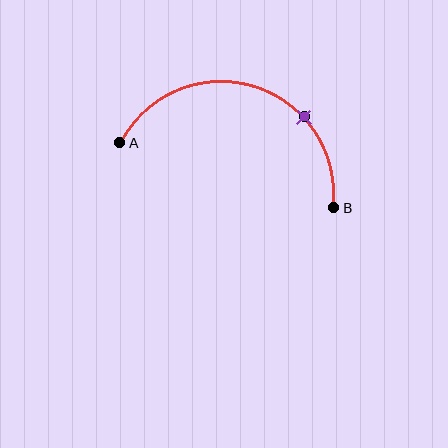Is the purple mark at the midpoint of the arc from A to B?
No. The purple mark lies on the arc but is closer to endpoint B. The arc midpoint would be at the point on the curve equidistant along the arc from both A and B.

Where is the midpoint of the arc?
The arc midpoint is the point on the curve farthest from the straight line joining A and B. It sits above that line.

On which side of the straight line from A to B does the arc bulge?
The arc bulges above the straight line connecting A and B.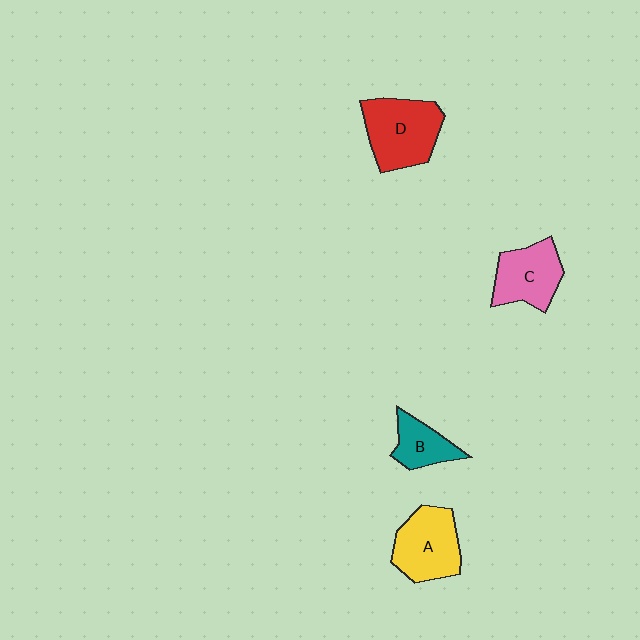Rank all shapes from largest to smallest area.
From largest to smallest: D (red), A (yellow), C (pink), B (teal).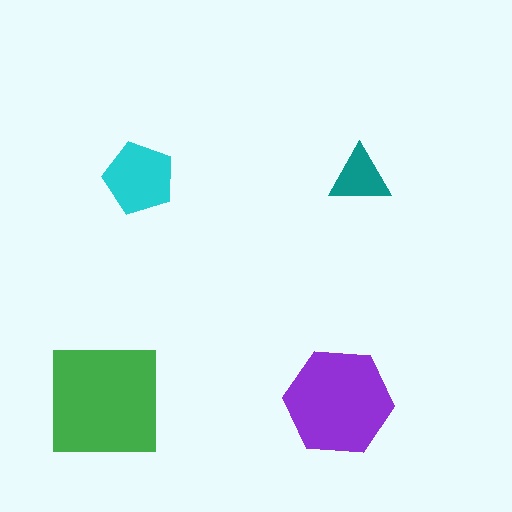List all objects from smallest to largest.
The teal triangle, the cyan pentagon, the purple hexagon, the green square.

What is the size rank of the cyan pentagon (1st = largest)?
3rd.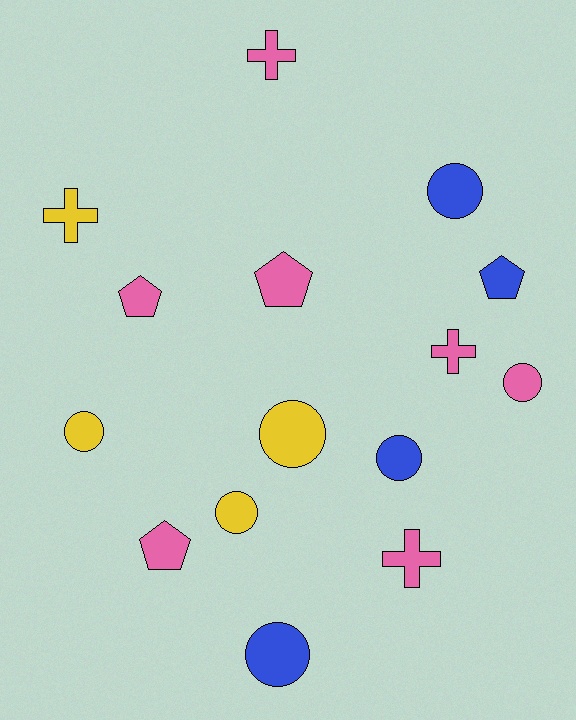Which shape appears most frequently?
Circle, with 7 objects.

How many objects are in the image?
There are 15 objects.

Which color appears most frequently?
Pink, with 7 objects.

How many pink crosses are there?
There are 3 pink crosses.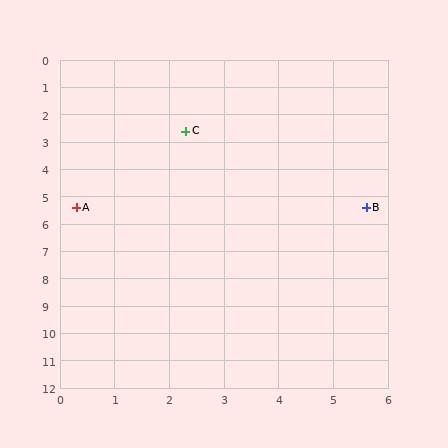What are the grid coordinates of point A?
Point A is at approximately (0.3, 5.4).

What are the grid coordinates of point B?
Point B is at approximately (5.6, 5.4).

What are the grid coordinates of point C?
Point C is at approximately (2.3, 2.6).